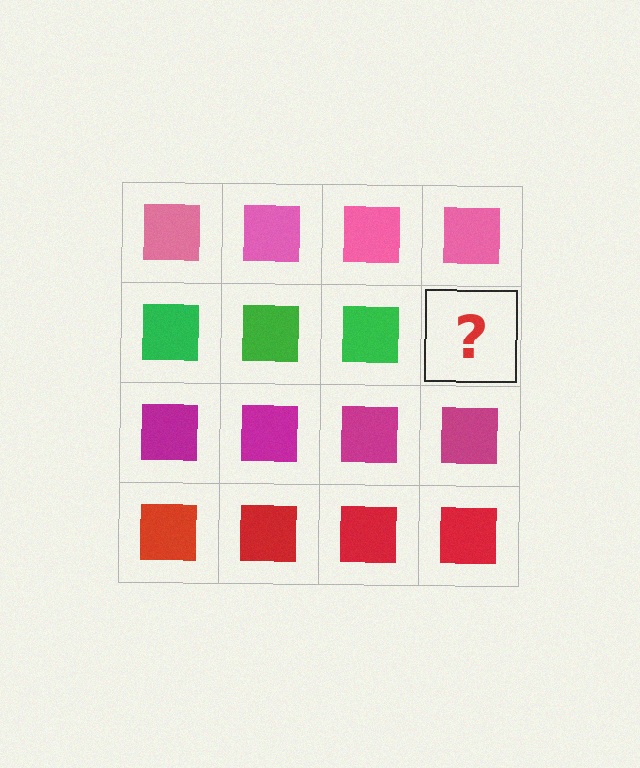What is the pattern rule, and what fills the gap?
The rule is that each row has a consistent color. The gap should be filled with a green square.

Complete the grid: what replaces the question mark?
The question mark should be replaced with a green square.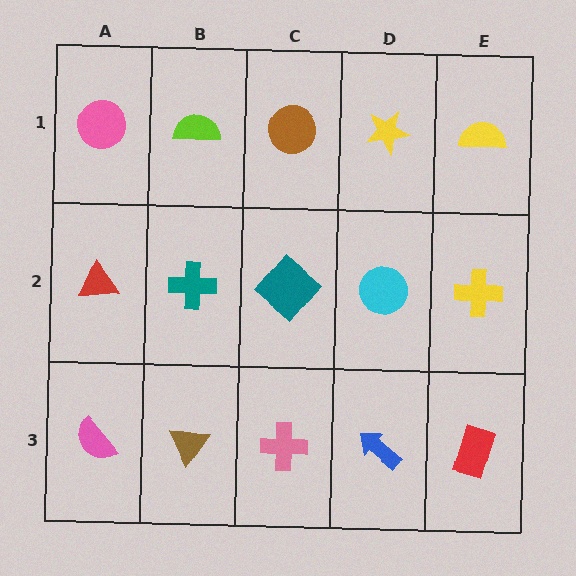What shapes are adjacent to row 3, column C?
A teal diamond (row 2, column C), a brown triangle (row 3, column B), a blue arrow (row 3, column D).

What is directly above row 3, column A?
A red triangle.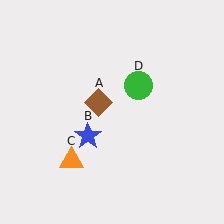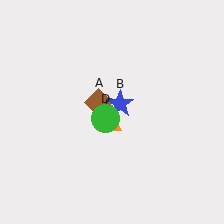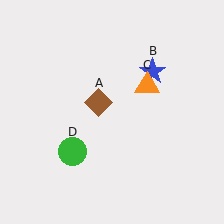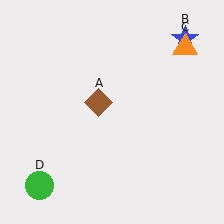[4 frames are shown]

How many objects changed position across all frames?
3 objects changed position: blue star (object B), orange triangle (object C), green circle (object D).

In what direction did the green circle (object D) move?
The green circle (object D) moved down and to the left.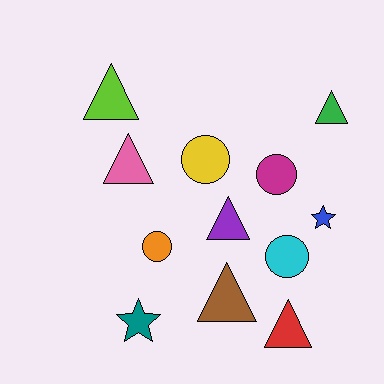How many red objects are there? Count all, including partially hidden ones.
There is 1 red object.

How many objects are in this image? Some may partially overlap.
There are 12 objects.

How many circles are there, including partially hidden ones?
There are 4 circles.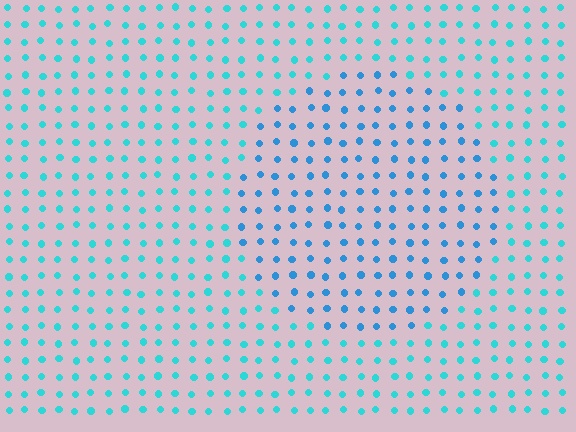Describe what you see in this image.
The image is filled with small cyan elements in a uniform arrangement. A circle-shaped region is visible where the elements are tinted to a slightly different hue, forming a subtle color boundary.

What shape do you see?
I see a circle.